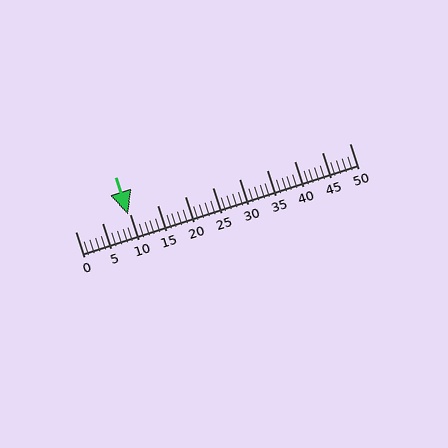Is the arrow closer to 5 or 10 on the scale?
The arrow is closer to 10.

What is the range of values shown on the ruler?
The ruler shows values from 0 to 50.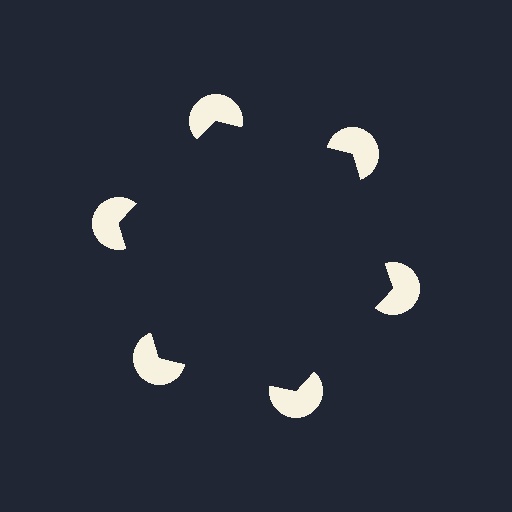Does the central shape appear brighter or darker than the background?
It typically appears slightly darker than the background, even though no actual brightness change is drawn.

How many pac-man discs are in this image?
There are 6 — one at each vertex of the illusory hexagon.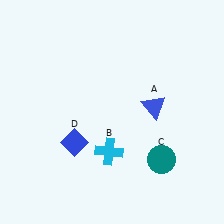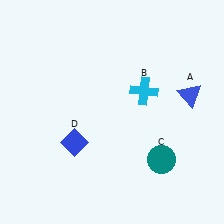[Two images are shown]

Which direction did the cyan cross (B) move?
The cyan cross (B) moved up.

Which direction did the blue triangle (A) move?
The blue triangle (A) moved right.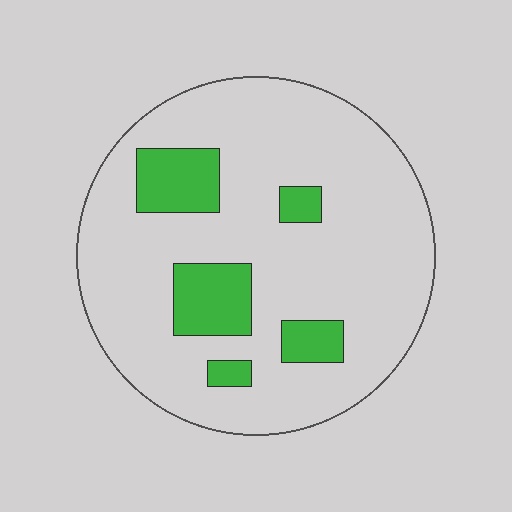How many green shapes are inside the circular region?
5.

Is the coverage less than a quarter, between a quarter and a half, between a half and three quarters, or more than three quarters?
Less than a quarter.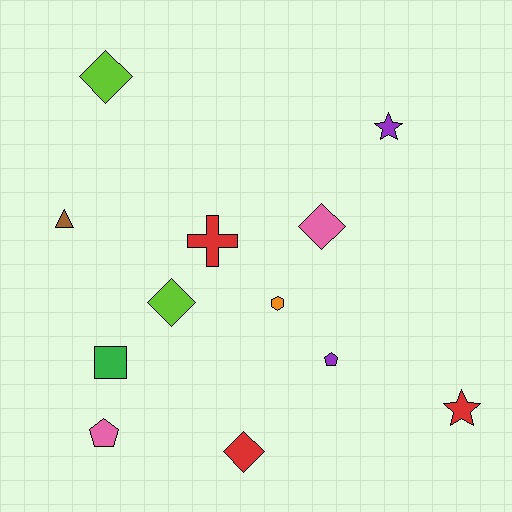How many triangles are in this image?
There is 1 triangle.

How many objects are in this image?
There are 12 objects.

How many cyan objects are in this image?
There are no cyan objects.